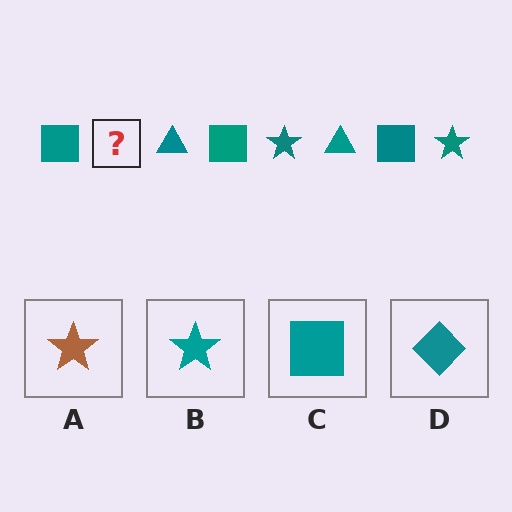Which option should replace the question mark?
Option B.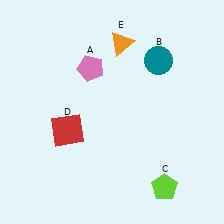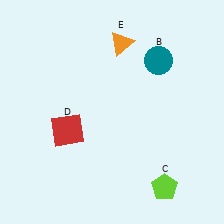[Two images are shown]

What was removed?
The pink pentagon (A) was removed in Image 2.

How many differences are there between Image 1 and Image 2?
There is 1 difference between the two images.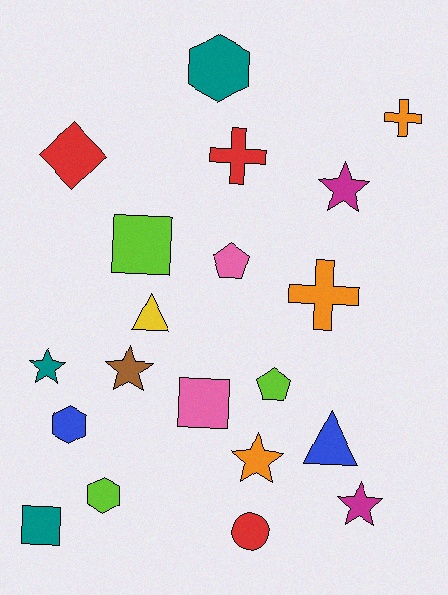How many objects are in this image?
There are 20 objects.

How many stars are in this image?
There are 5 stars.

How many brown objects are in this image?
There is 1 brown object.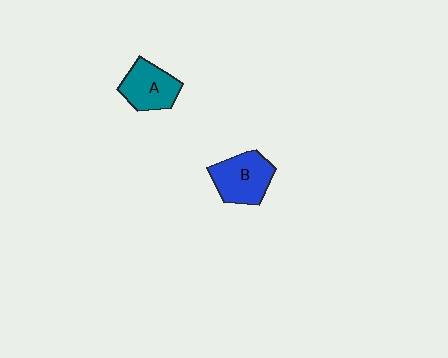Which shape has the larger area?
Shape B (blue).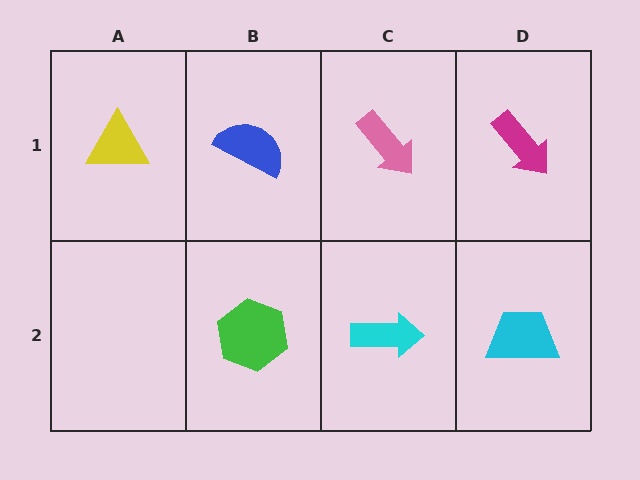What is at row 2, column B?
A green hexagon.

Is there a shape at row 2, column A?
No, that cell is empty.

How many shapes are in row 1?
4 shapes.